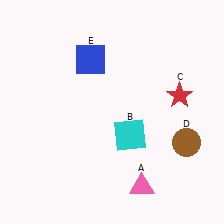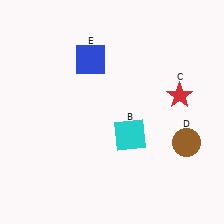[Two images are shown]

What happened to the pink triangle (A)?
The pink triangle (A) was removed in Image 2. It was in the bottom-right area of Image 1.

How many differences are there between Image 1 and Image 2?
There is 1 difference between the two images.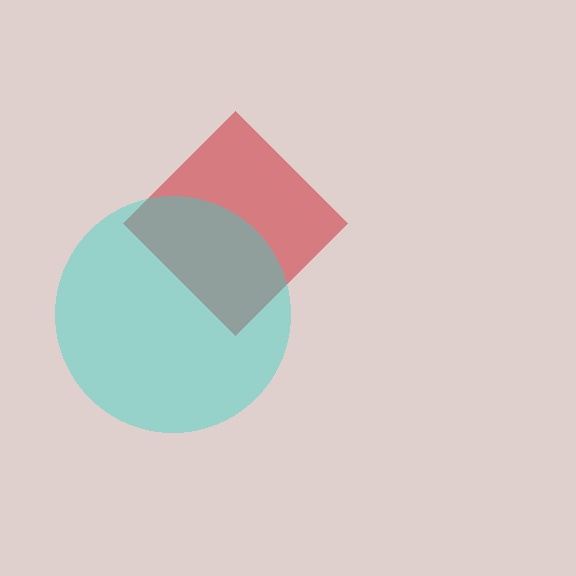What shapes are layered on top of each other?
The layered shapes are: a red diamond, a cyan circle.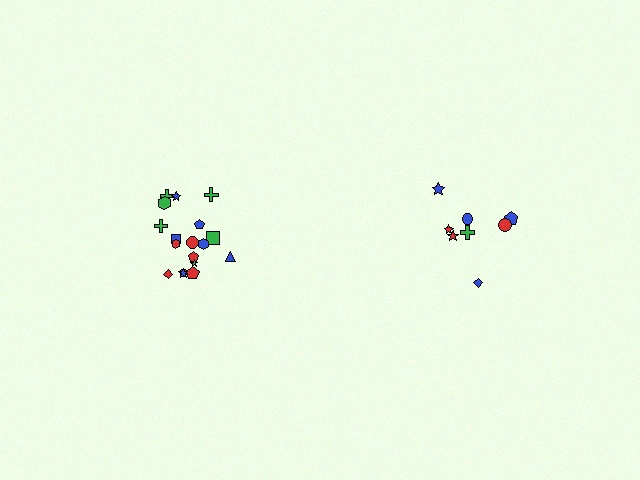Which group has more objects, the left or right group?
The left group.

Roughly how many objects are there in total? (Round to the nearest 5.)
Roughly 25 objects in total.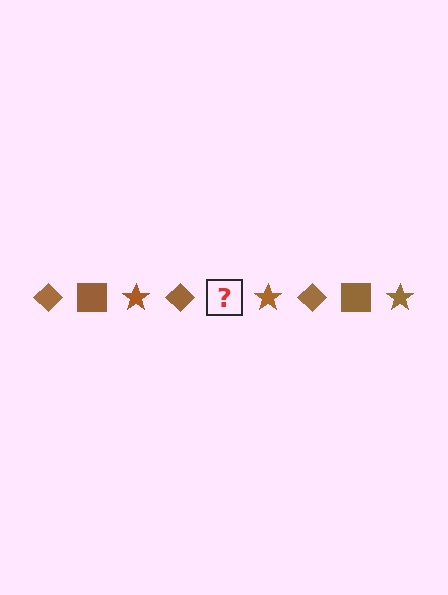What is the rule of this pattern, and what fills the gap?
The rule is that the pattern cycles through diamond, square, star shapes in brown. The gap should be filled with a brown square.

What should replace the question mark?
The question mark should be replaced with a brown square.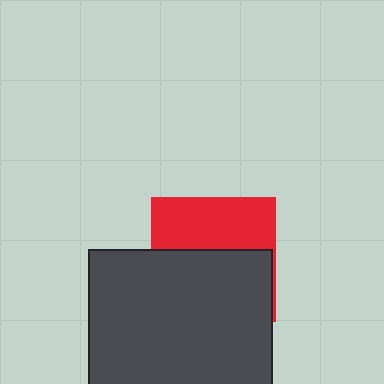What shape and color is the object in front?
The object in front is a dark gray square.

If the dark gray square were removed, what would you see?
You would see the complete red square.